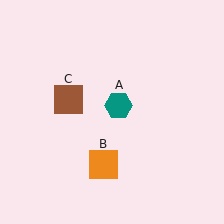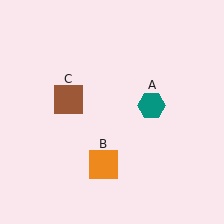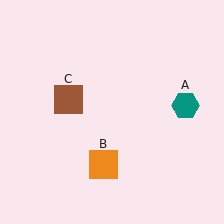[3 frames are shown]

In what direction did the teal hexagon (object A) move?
The teal hexagon (object A) moved right.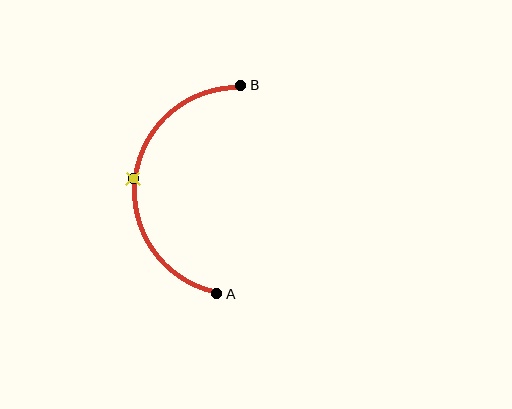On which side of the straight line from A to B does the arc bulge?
The arc bulges to the left of the straight line connecting A and B.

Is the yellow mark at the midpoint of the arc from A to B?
Yes. The yellow mark lies on the arc at equal arc-length from both A and B — it is the arc midpoint.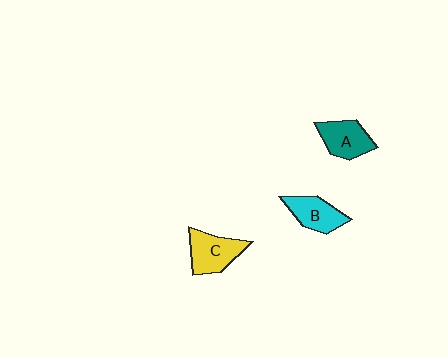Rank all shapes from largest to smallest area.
From largest to smallest: C (yellow), A (teal), B (cyan).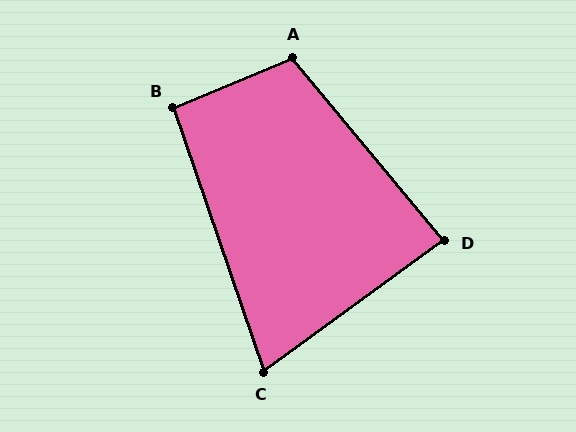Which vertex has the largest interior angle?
A, at approximately 107 degrees.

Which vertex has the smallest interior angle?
C, at approximately 73 degrees.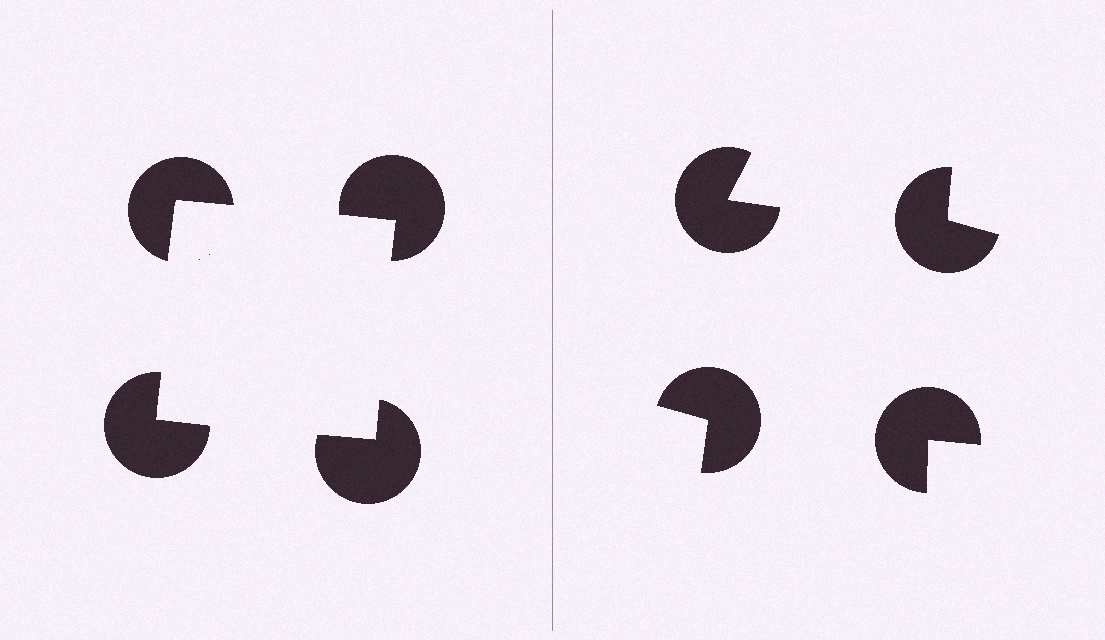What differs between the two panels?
The pac-man discs are positioned identically on both sides; only the wedge orientations differ. On the left they align to a square; on the right they are misaligned.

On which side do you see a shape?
An illusory square appears on the left side. On the right side the wedge cuts are rotated, so no coherent shape forms.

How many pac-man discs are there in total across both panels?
8 — 4 on each side.